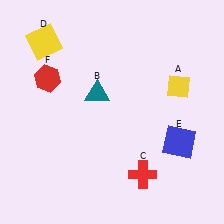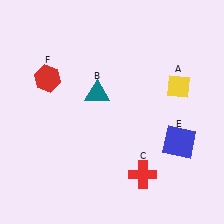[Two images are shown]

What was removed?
The yellow square (D) was removed in Image 2.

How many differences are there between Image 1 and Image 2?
There is 1 difference between the two images.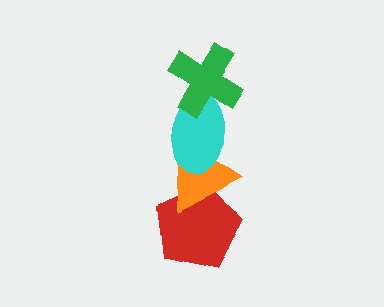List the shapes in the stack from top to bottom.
From top to bottom: the green cross, the cyan ellipse, the orange triangle, the red pentagon.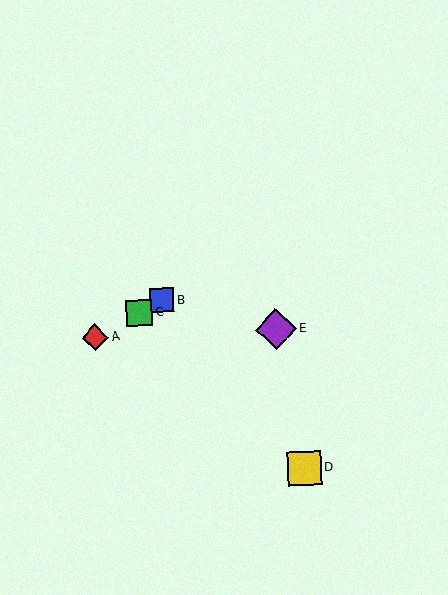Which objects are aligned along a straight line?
Objects A, B, C are aligned along a straight line.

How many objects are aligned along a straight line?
3 objects (A, B, C) are aligned along a straight line.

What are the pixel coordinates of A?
Object A is at (95, 337).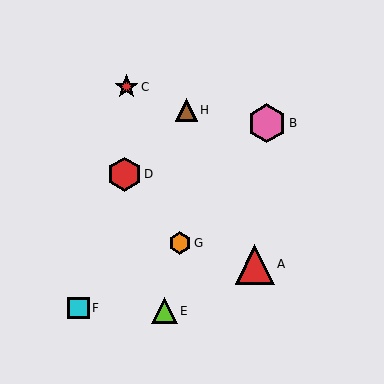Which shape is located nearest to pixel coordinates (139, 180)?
The red hexagon (labeled D) at (124, 174) is nearest to that location.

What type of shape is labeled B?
Shape B is a pink hexagon.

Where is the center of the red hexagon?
The center of the red hexagon is at (124, 174).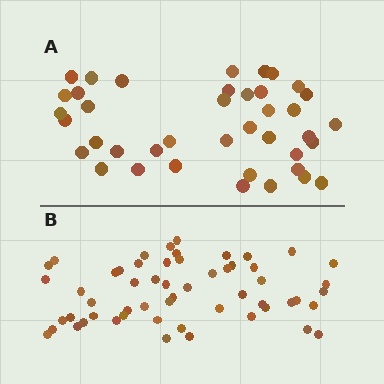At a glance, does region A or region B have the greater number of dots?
Region B (the bottom region) has more dots.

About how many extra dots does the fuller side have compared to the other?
Region B has approximately 15 more dots than region A.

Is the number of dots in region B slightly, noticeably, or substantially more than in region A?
Region B has noticeably more, but not dramatically so. The ratio is roughly 1.4 to 1.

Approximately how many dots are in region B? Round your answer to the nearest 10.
About 60 dots. (The exact count is 56, which rounds to 60.)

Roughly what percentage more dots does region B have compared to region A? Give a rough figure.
About 40% more.